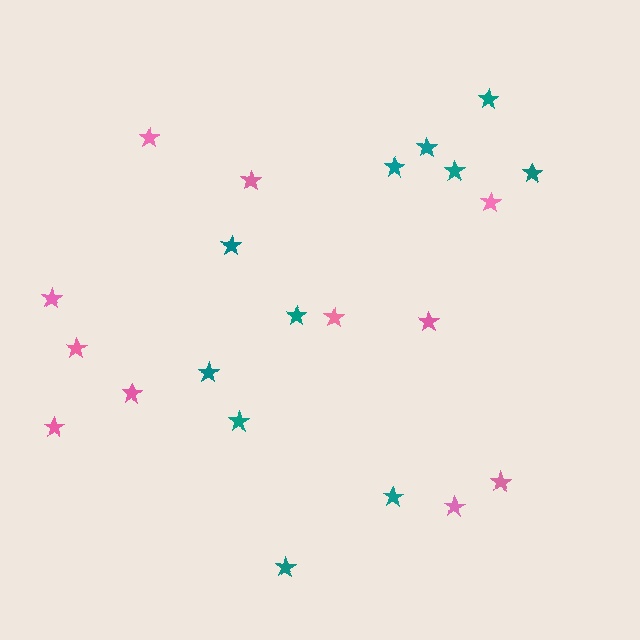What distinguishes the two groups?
There are 2 groups: one group of pink stars (11) and one group of teal stars (11).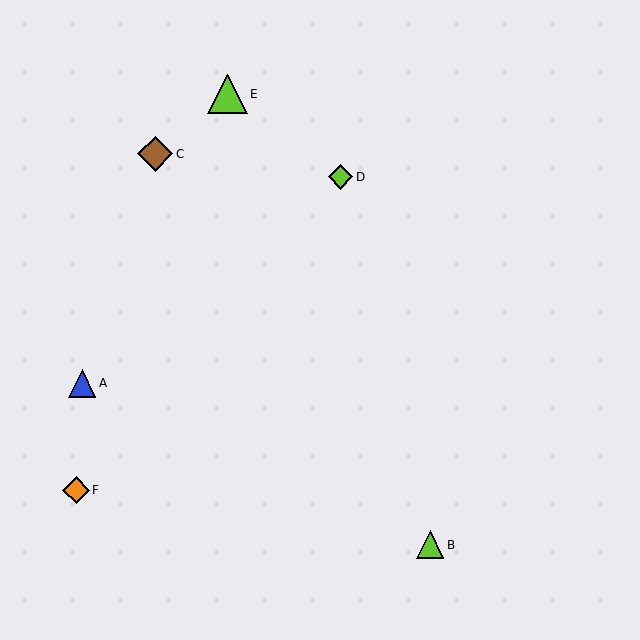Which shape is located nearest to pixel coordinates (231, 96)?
The lime triangle (labeled E) at (228, 94) is nearest to that location.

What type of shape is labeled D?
Shape D is a lime diamond.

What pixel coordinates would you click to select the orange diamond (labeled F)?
Click at (76, 490) to select the orange diamond F.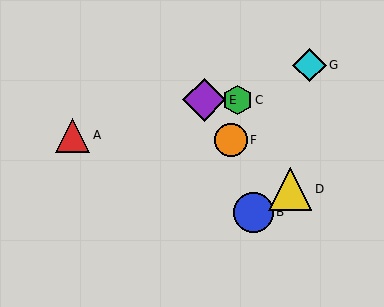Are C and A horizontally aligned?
No, C is at y≈100 and A is at y≈135.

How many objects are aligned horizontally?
2 objects (C, E) are aligned horizontally.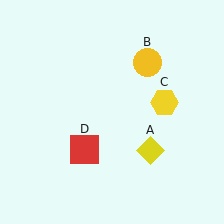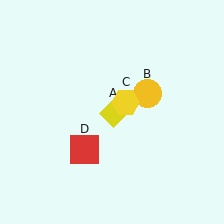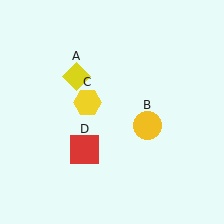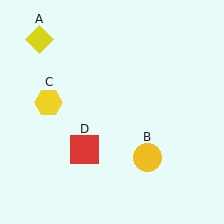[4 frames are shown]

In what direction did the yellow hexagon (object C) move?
The yellow hexagon (object C) moved left.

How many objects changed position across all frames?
3 objects changed position: yellow diamond (object A), yellow circle (object B), yellow hexagon (object C).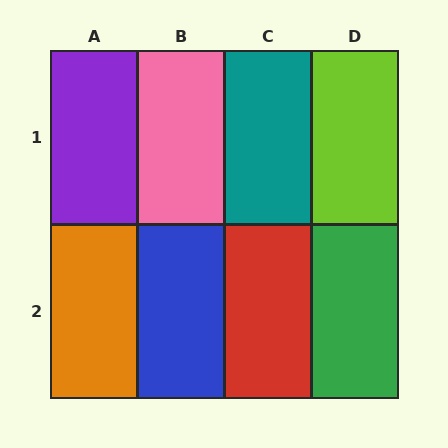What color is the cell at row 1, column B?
Pink.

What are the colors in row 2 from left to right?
Orange, blue, red, green.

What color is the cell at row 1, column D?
Lime.